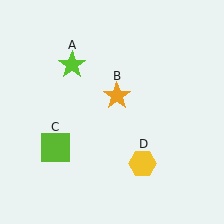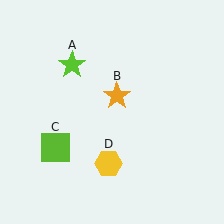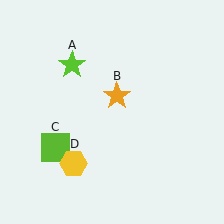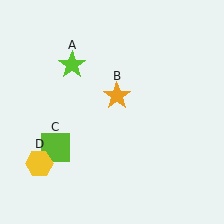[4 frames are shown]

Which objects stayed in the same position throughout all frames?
Lime star (object A) and orange star (object B) and lime square (object C) remained stationary.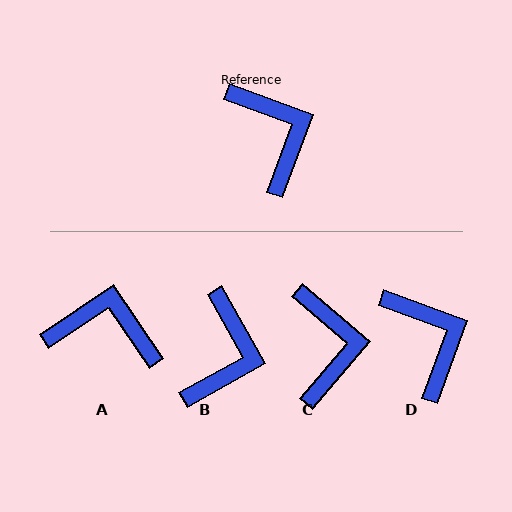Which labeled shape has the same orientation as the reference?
D.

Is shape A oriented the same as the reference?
No, it is off by about 54 degrees.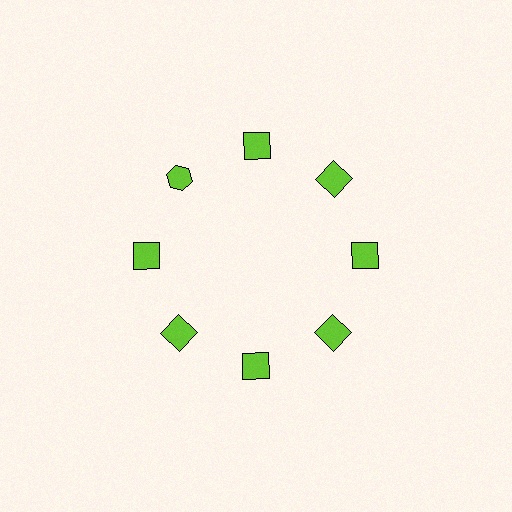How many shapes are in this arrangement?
There are 8 shapes arranged in a ring pattern.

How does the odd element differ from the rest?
It has a different shape: hexagon instead of square.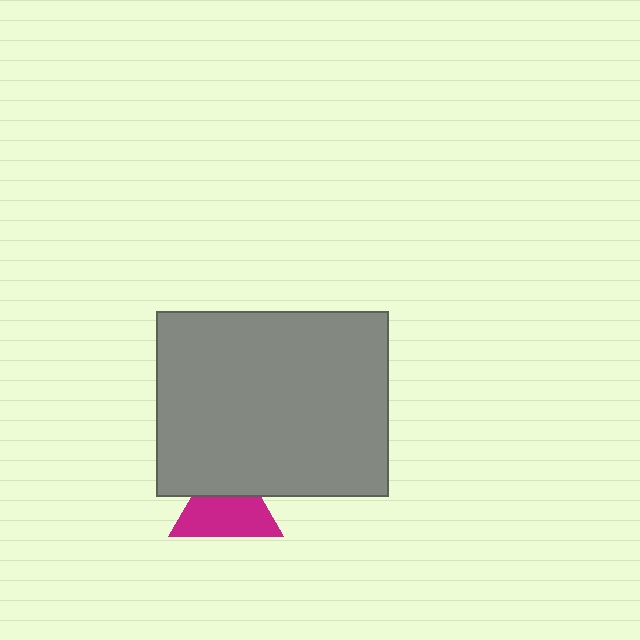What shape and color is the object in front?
The object in front is a gray rectangle.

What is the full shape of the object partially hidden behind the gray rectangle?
The partially hidden object is a magenta triangle.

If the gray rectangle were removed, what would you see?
You would see the complete magenta triangle.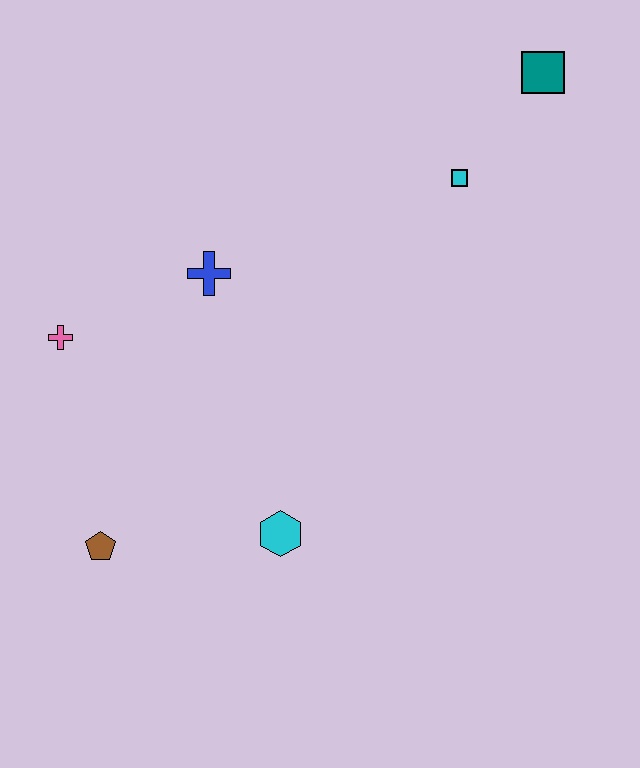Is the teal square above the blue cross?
Yes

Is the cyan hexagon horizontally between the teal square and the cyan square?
No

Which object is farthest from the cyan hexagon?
The teal square is farthest from the cyan hexagon.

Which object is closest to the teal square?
The cyan square is closest to the teal square.